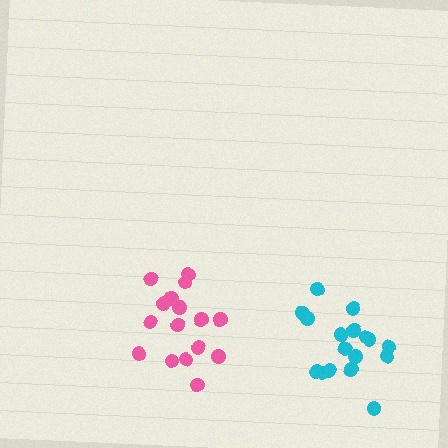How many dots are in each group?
Group 1: 17 dots, Group 2: 16 dots (33 total).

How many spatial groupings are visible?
There are 2 spatial groupings.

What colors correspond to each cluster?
The clusters are colored: cyan, pink.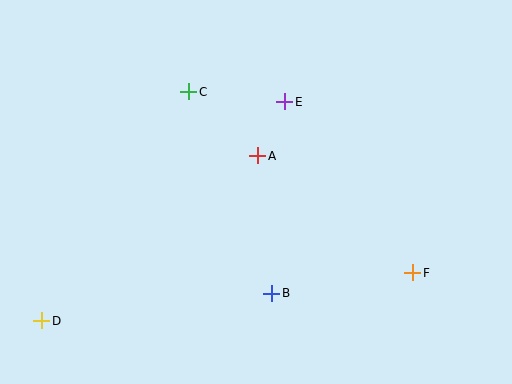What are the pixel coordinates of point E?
Point E is at (285, 102).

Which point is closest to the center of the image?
Point A at (258, 156) is closest to the center.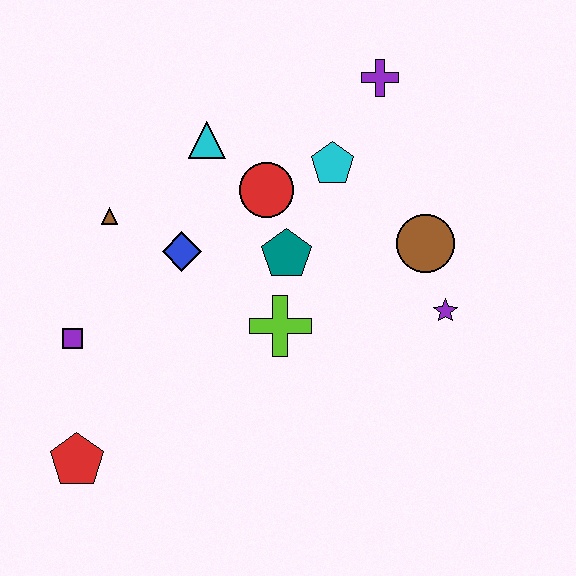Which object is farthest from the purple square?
The purple cross is farthest from the purple square.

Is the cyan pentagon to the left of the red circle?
No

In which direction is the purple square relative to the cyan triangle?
The purple square is below the cyan triangle.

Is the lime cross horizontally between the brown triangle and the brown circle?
Yes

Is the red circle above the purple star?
Yes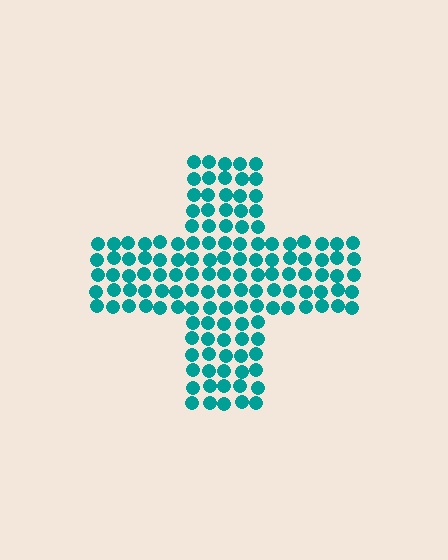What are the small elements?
The small elements are circles.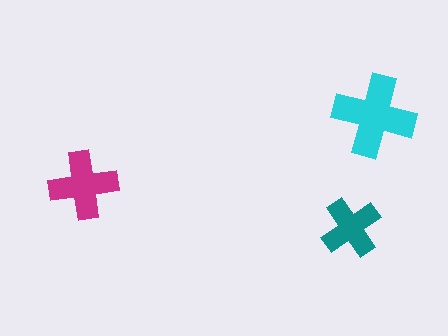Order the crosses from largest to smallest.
the cyan one, the magenta one, the teal one.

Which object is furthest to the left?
The magenta cross is leftmost.